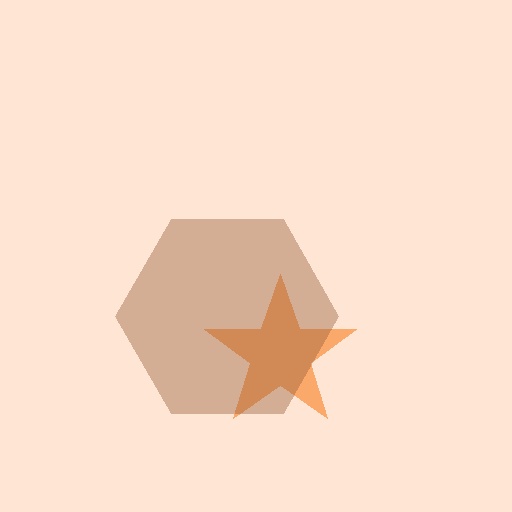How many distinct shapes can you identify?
There are 2 distinct shapes: an orange star, a brown hexagon.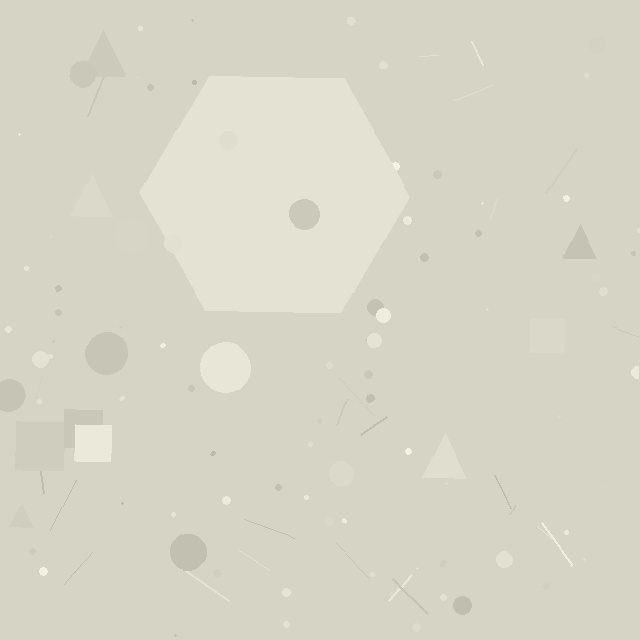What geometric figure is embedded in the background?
A hexagon is embedded in the background.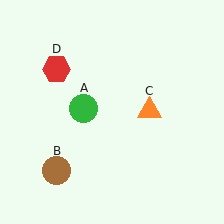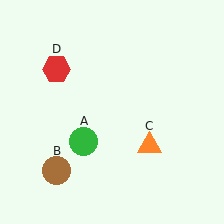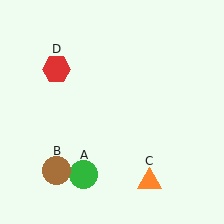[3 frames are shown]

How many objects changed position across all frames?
2 objects changed position: green circle (object A), orange triangle (object C).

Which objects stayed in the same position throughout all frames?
Brown circle (object B) and red hexagon (object D) remained stationary.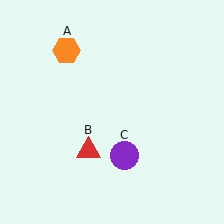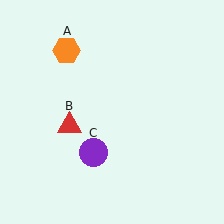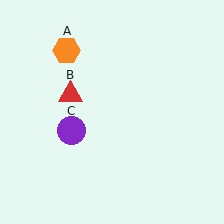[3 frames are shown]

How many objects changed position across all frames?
2 objects changed position: red triangle (object B), purple circle (object C).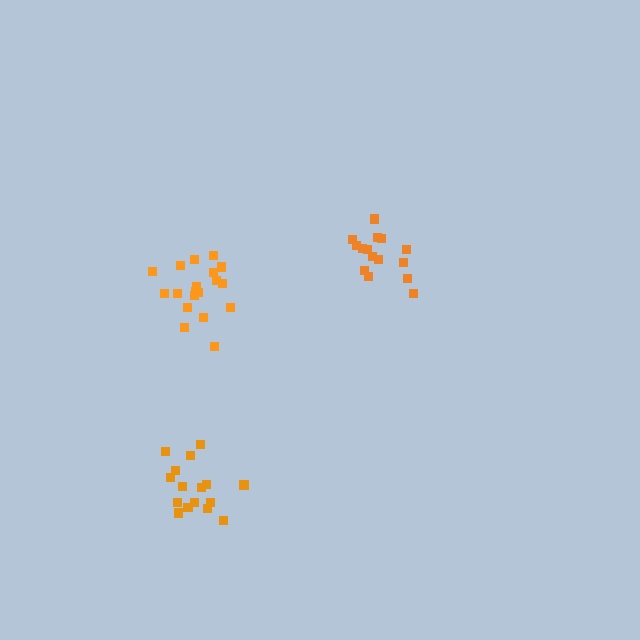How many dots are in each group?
Group 1: 15 dots, Group 2: 19 dots, Group 3: 16 dots (50 total).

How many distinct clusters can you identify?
There are 3 distinct clusters.